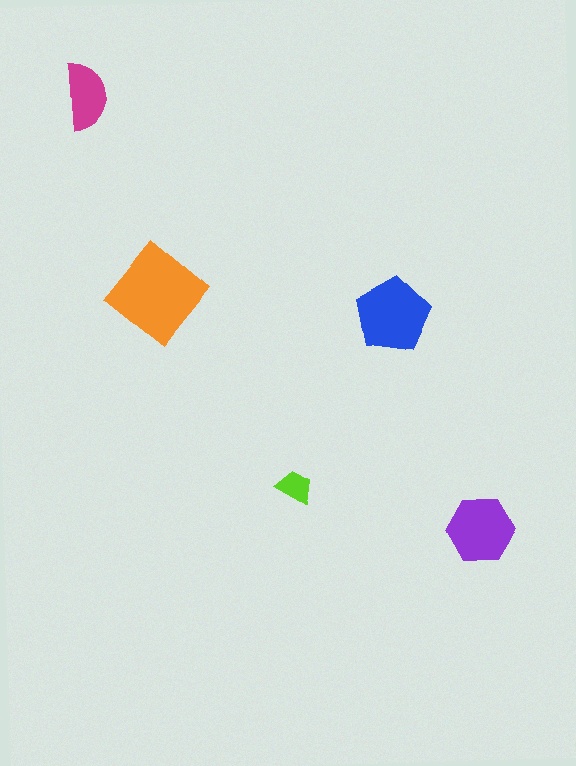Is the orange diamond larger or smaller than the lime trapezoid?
Larger.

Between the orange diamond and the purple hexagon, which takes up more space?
The orange diamond.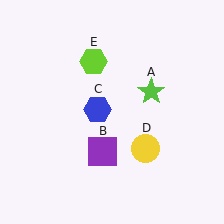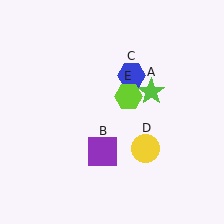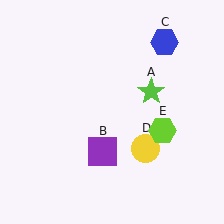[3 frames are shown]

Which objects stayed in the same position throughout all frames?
Lime star (object A) and purple square (object B) and yellow circle (object D) remained stationary.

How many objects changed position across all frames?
2 objects changed position: blue hexagon (object C), lime hexagon (object E).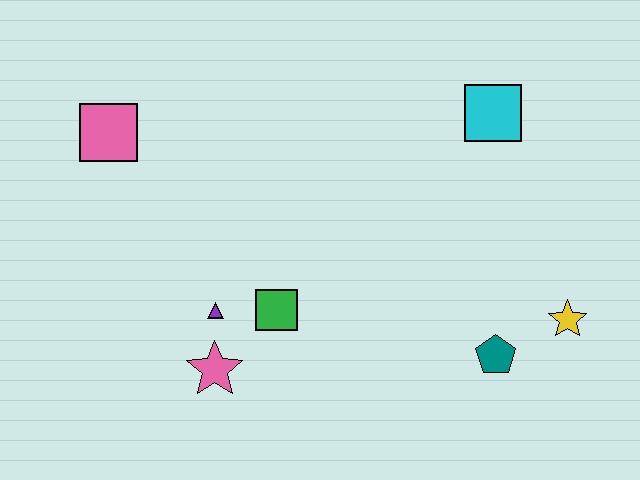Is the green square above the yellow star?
Yes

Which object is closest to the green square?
The purple triangle is closest to the green square.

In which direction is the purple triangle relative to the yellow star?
The purple triangle is to the left of the yellow star.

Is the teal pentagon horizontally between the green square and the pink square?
No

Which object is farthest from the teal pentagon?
The pink square is farthest from the teal pentagon.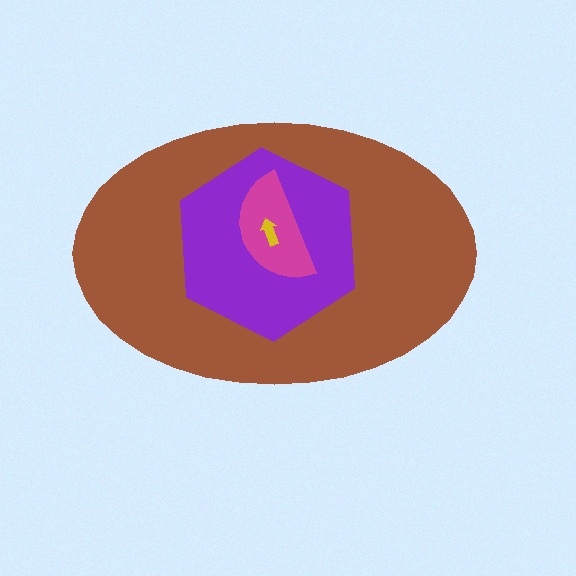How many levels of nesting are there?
4.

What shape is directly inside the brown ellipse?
The purple hexagon.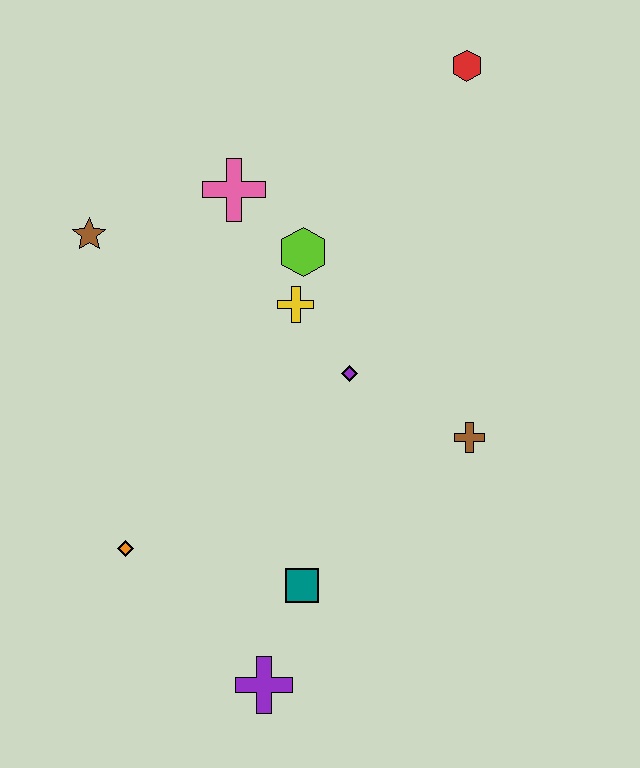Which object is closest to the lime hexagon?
The yellow cross is closest to the lime hexagon.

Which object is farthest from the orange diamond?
The red hexagon is farthest from the orange diamond.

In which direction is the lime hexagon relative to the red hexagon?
The lime hexagon is below the red hexagon.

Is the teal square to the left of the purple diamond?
Yes